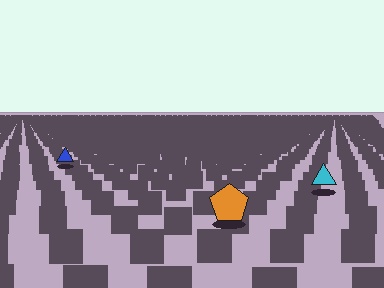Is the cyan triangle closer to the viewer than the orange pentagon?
No. The orange pentagon is closer — you can tell from the texture gradient: the ground texture is coarser near it.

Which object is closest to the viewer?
The orange pentagon is closest. The texture marks near it are larger and more spread out.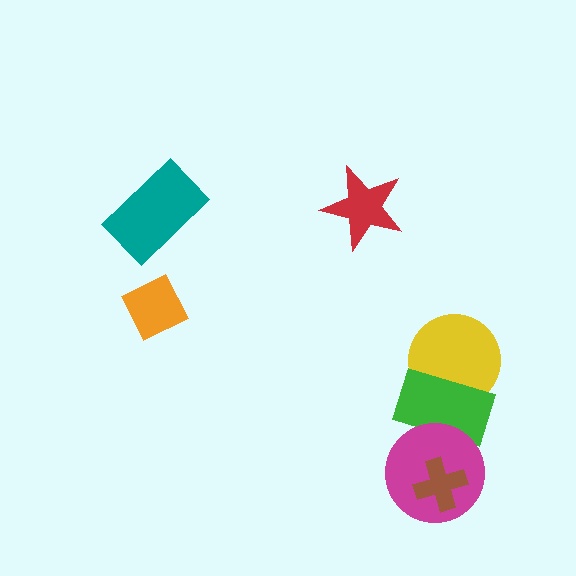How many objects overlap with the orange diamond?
0 objects overlap with the orange diamond.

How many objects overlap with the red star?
0 objects overlap with the red star.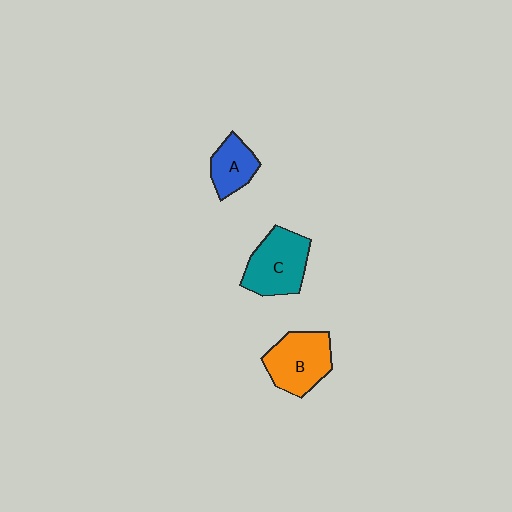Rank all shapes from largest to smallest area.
From largest to smallest: C (teal), B (orange), A (blue).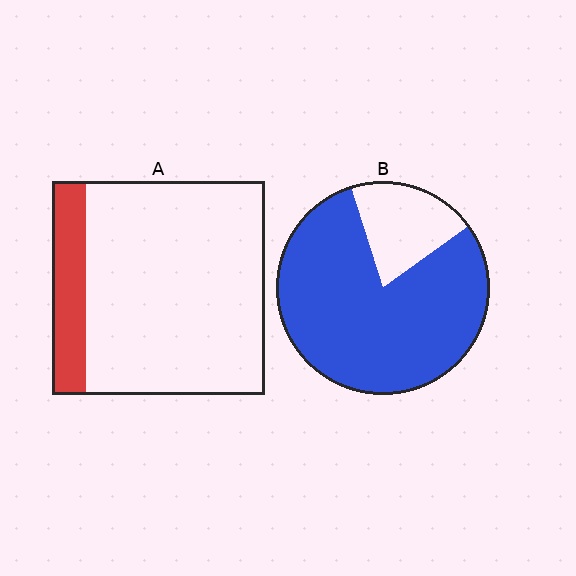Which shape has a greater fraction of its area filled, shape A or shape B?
Shape B.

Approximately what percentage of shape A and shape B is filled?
A is approximately 15% and B is approximately 80%.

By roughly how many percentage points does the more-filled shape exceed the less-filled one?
By roughly 65 percentage points (B over A).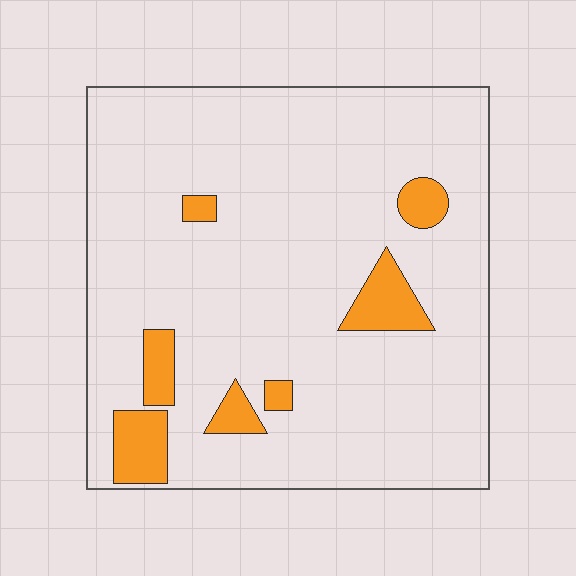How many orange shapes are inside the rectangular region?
7.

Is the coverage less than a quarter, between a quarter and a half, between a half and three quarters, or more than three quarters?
Less than a quarter.